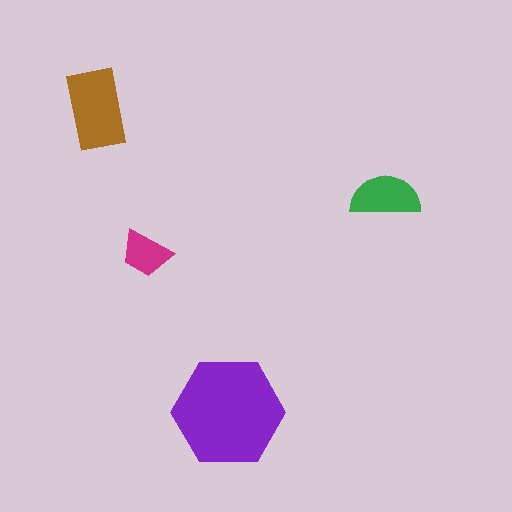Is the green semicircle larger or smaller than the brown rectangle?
Smaller.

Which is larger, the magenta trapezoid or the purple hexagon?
The purple hexagon.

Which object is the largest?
The purple hexagon.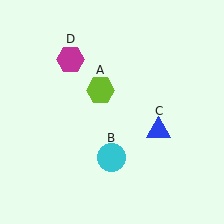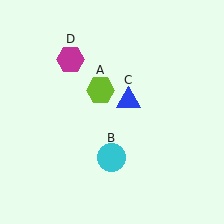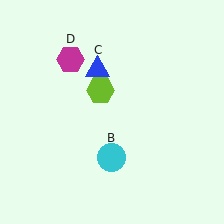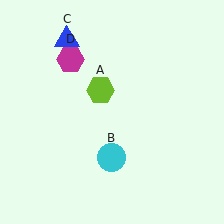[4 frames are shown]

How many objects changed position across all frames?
1 object changed position: blue triangle (object C).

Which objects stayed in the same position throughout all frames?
Lime hexagon (object A) and cyan circle (object B) and magenta hexagon (object D) remained stationary.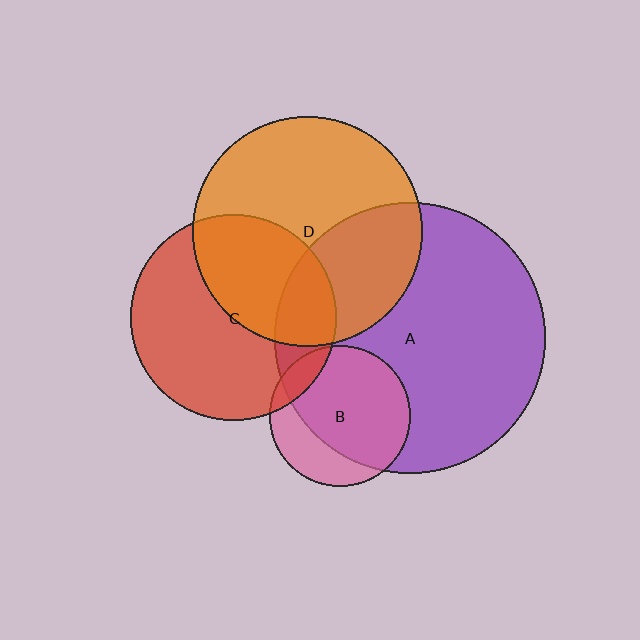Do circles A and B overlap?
Yes.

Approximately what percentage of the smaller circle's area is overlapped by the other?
Approximately 70%.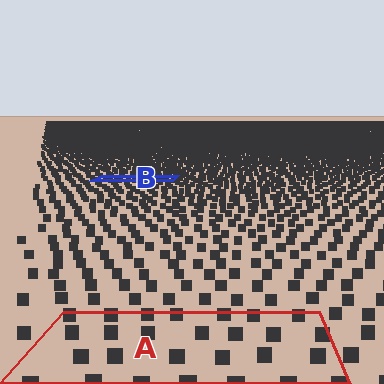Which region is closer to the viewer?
Region A is closer. The texture elements there are larger and more spread out.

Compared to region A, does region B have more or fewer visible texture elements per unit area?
Region B has more texture elements per unit area — they are packed more densely because it is farther away.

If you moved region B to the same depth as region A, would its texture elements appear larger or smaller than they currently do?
They would appear larger. At a closer depth, the same texture elements are projected at a bigger on-screen size.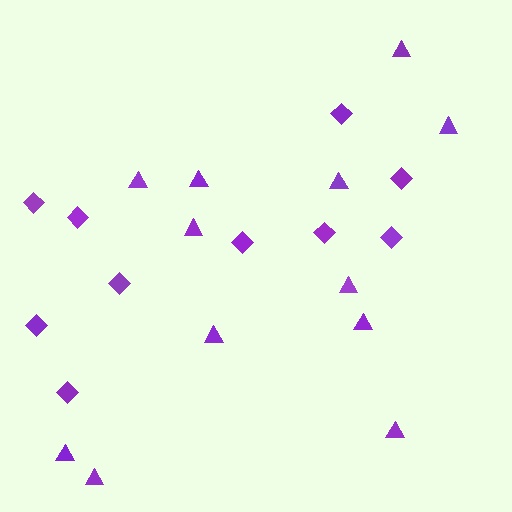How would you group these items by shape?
There are 2 groups: one group of triangles (12) and one group of diamonds (10).